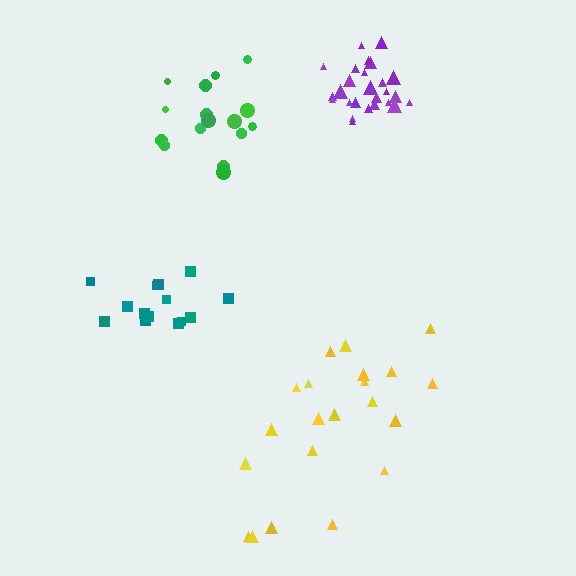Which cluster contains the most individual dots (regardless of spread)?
Purple (27).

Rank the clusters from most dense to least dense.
purple, green, teal, yellow.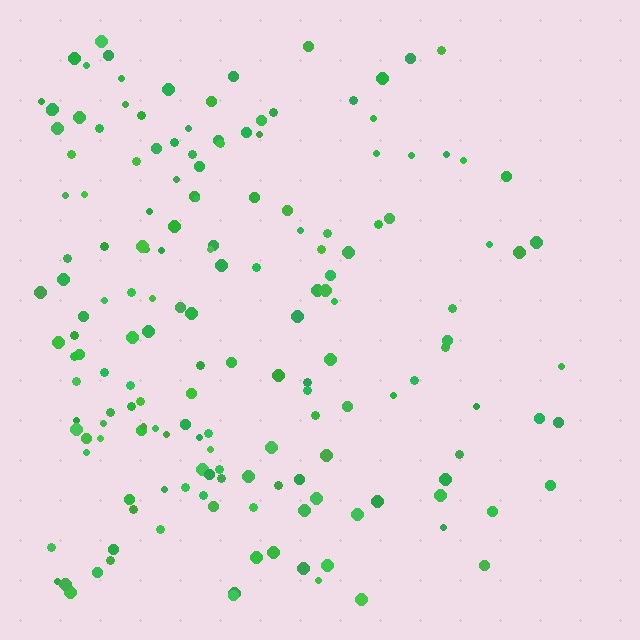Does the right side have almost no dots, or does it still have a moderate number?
Still a moderate number, just noticeably fewer than the left.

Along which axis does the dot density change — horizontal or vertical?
Horizontal.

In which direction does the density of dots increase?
From right to left, with the left side densest.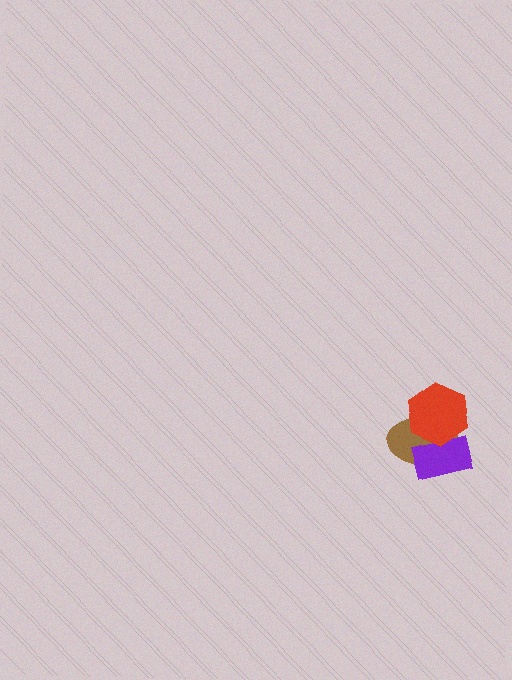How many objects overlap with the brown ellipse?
2 objects overlap with the brown ellipse.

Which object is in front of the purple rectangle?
The red hexagon is in front of the purple rectangle.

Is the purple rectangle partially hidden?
Yes, it is partially covered by another shape.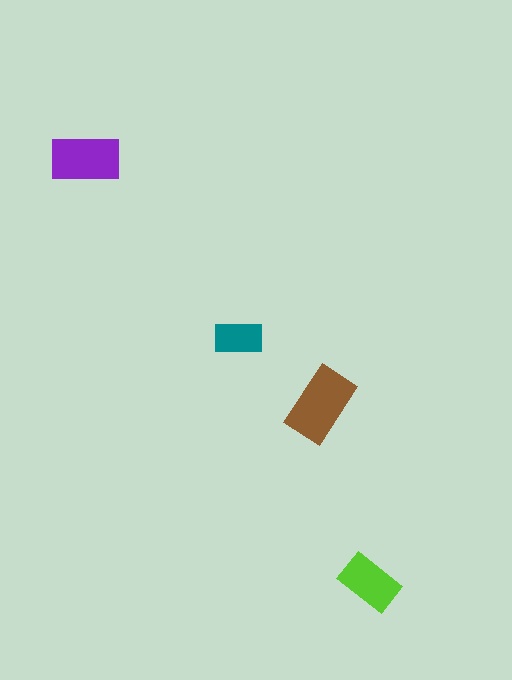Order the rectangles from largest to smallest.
the brown one, the purple one, the lime one, the teal one.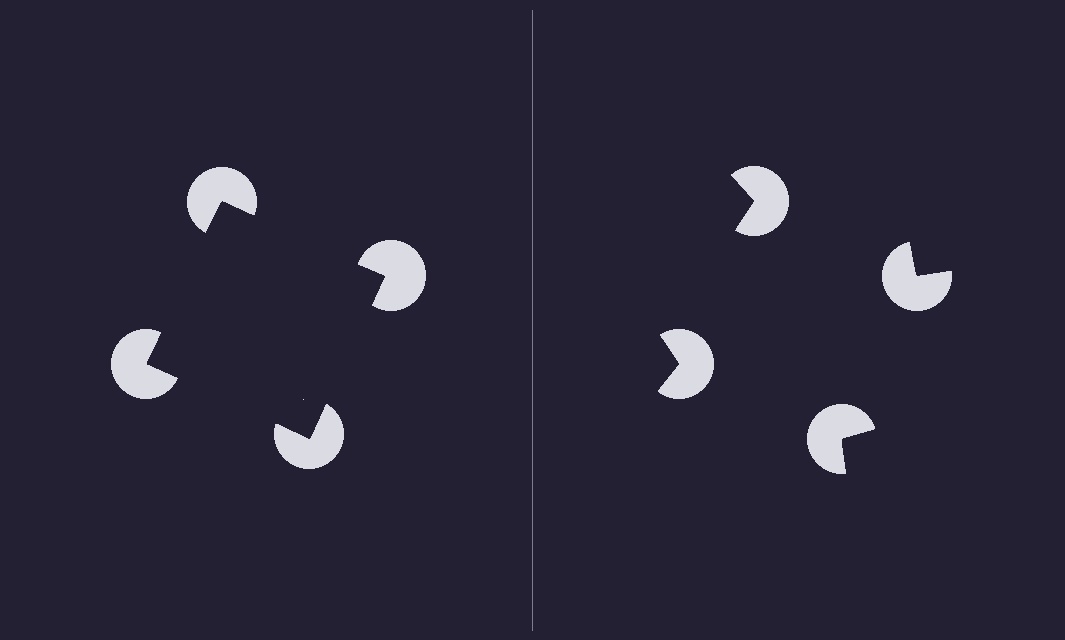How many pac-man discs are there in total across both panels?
8 — 4 on each side.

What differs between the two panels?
The pac-man discs are positioned identically on both sides; only the wedge orientations differ. On the left they align to a square; on the right they are misaligned.